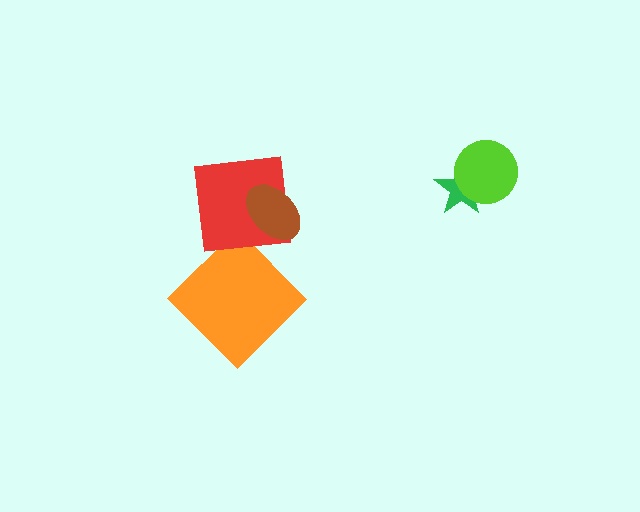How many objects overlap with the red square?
1 object overlaps with the red square.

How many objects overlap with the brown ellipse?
1 object overlaps with the brown ellipse.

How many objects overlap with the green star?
1 object overlaps with the green star.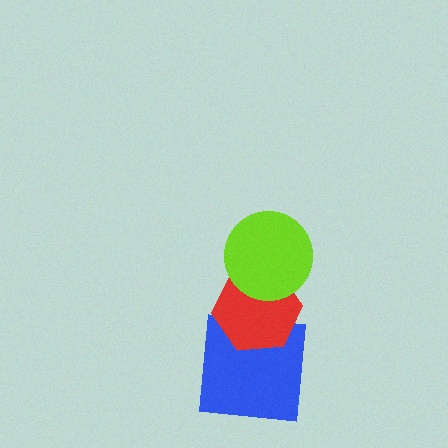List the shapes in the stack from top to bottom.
From top to bottom: the lime circle, the red hexagon, the blue square.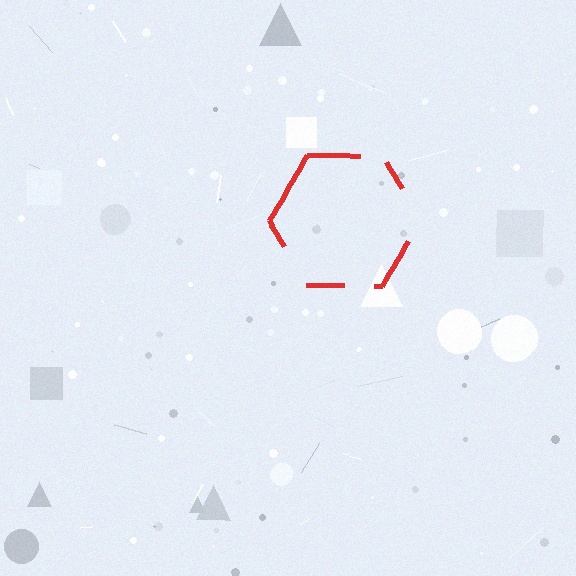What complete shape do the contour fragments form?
The contour fragments form a hexagon.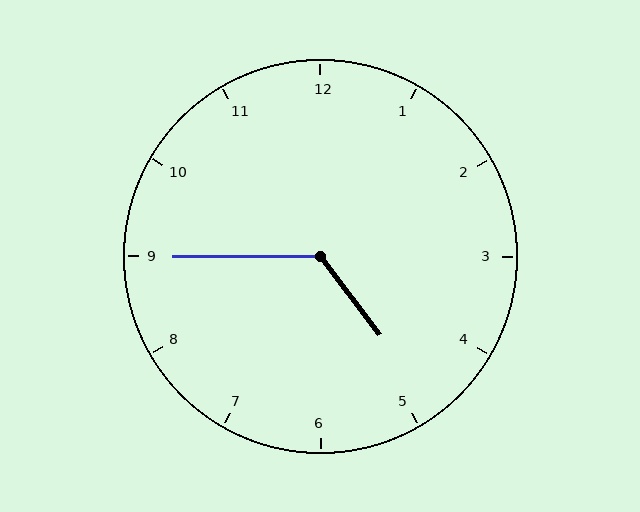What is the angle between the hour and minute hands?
Approximately 128 degrees.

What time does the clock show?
4:45.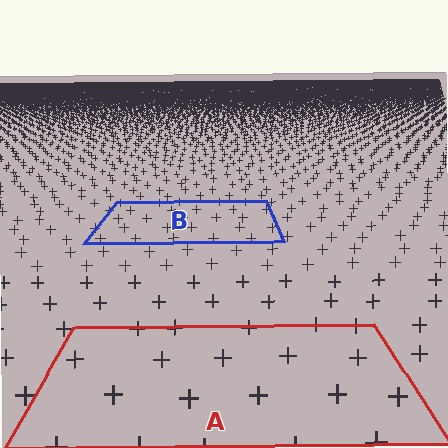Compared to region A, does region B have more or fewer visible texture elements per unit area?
Region B has more texture elements per unit area — they are packed more densely because it is farther away.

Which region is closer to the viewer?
Region A is closer. The texture elements there are larger and more spread out.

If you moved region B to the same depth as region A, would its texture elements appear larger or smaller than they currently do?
They would appear larger. At a closer depth, the same texture elements are projected at a bigger on-screen size.